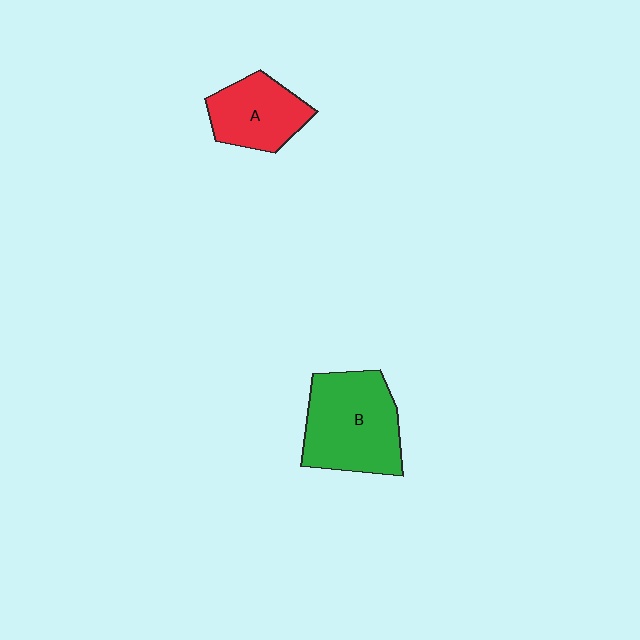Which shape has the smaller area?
Shape A (red).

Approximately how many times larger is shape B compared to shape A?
Approximately 1.5 times.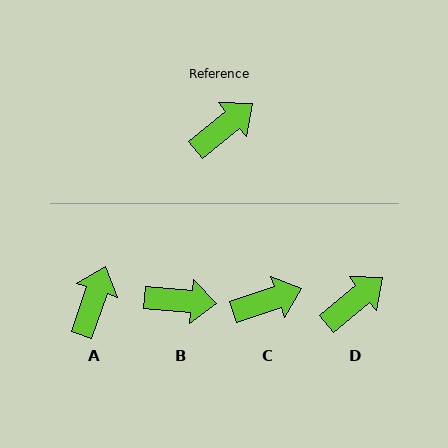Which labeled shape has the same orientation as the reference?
D.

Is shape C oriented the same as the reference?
No, it is off by about 21 degrees.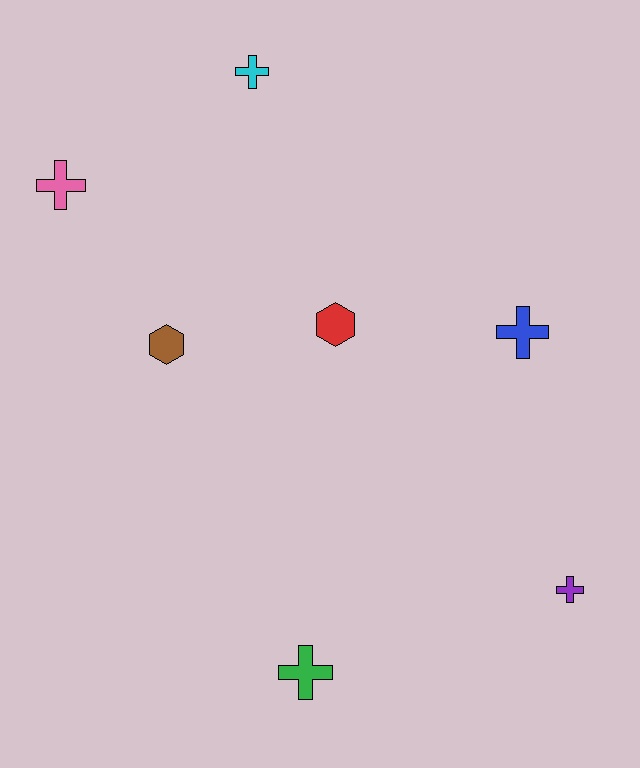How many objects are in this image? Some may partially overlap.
There are 7 objects.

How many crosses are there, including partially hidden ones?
There are 5 crosses.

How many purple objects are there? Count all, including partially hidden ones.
There is 1 purple object.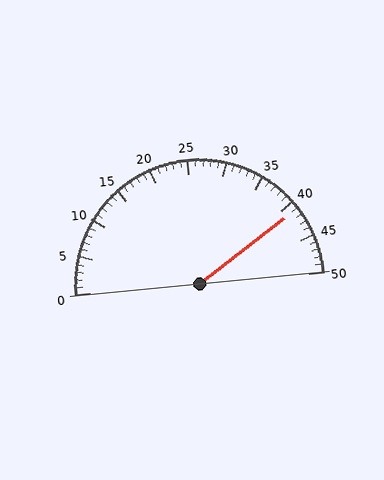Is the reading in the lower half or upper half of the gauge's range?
The reading is in the upper half of the range (0 to 50).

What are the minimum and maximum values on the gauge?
The gauge ranges from 0 to 50.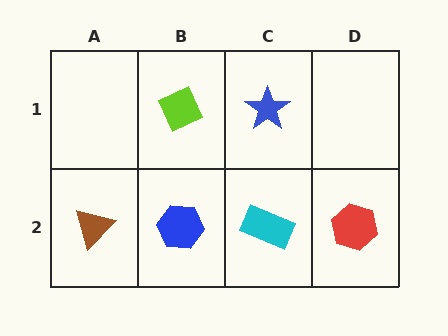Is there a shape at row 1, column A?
No, that cell is empty.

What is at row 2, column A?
A brown triangle.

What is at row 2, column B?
A blue hexagon.